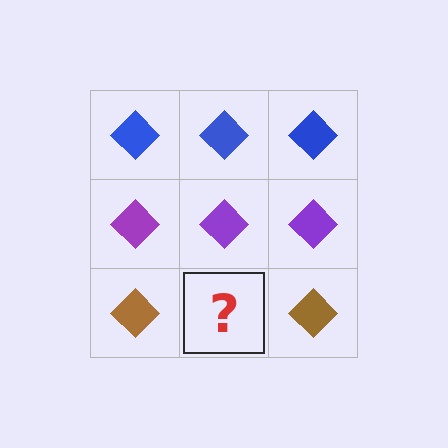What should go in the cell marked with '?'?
The missing cell should contain a brown diamond.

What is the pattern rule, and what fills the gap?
The rule is that each row has a consistent color. The gap should be filled with a brown diamond.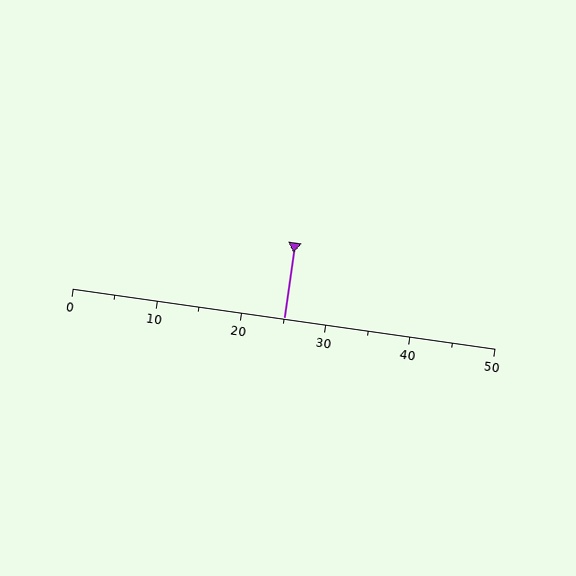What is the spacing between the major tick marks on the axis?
The major ticks are spaced 10 apart.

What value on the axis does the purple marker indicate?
The marker indicates approximately 25.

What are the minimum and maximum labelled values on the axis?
The axis runs from 0 to 50.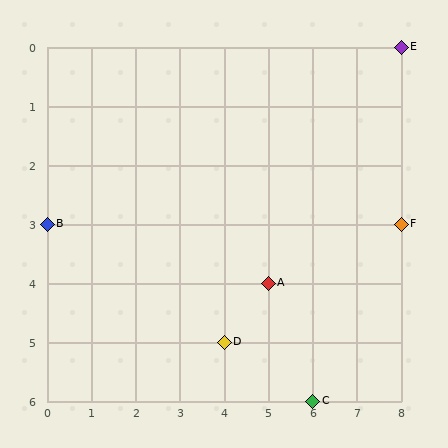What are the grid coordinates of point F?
Point F is at grid coordinates (8, 3).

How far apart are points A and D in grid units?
Points A and D are 1 column and 1 row apart (about 1.4 grid units diagonally).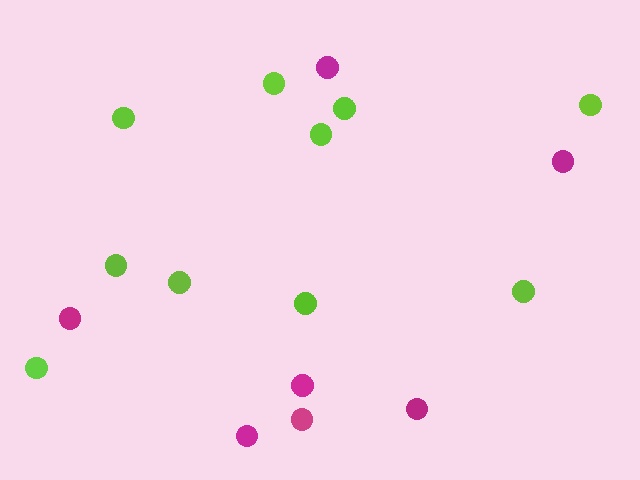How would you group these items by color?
There are 2 groups: one group of lime circles (10) and one group of magenta circles (7).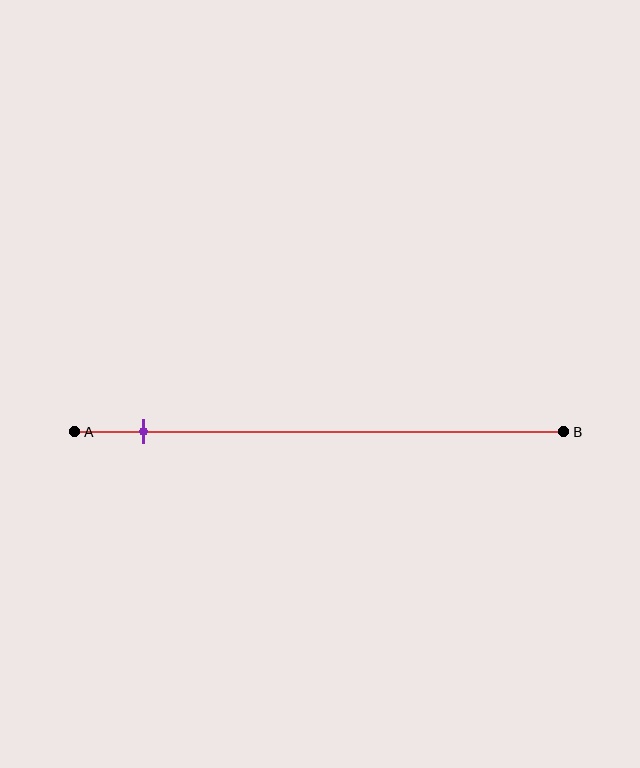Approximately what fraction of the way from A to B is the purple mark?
The purple mark is approximately 15% of the way from A to B.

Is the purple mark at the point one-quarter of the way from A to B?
No, the mark is at about 15% from A, not at the 25% one-quarter point.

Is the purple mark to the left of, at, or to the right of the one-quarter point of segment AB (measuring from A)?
The purple mark is to the left of the one-quarter point of segment AB.